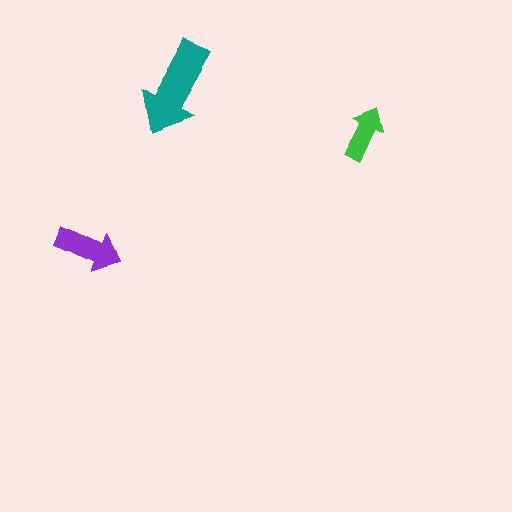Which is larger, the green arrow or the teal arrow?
The teal one.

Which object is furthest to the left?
The purple arrow is leftmost.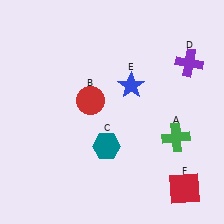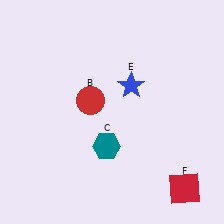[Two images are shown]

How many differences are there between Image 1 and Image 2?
There are 2 differences between the two images.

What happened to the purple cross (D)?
The purple cross (D) was removed in Image 2. It was in the top-right area of Image 1.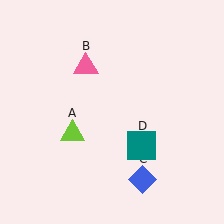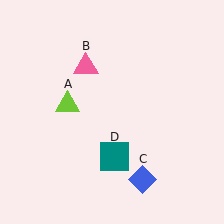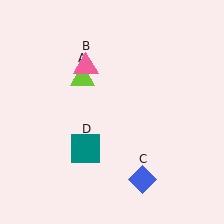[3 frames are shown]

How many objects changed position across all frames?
2 objects changed position: lime triangle (object A), teal square (object D).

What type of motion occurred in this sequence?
The lime triangle (object A), teal square (object D) rotated clockwise around the center of the scene.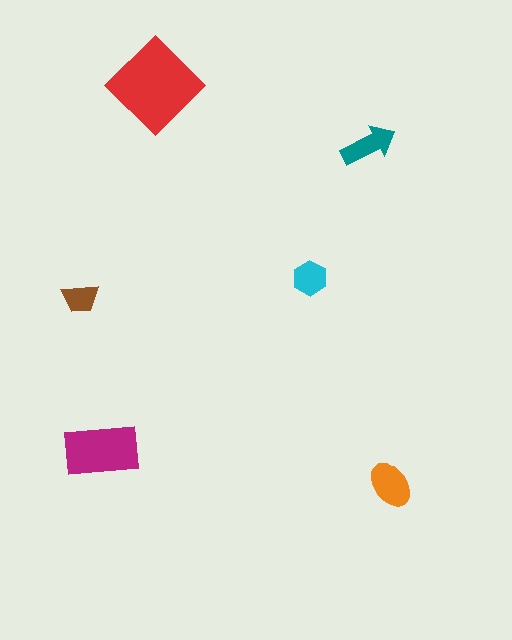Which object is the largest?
The red diamond.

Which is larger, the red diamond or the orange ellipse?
The red diamond.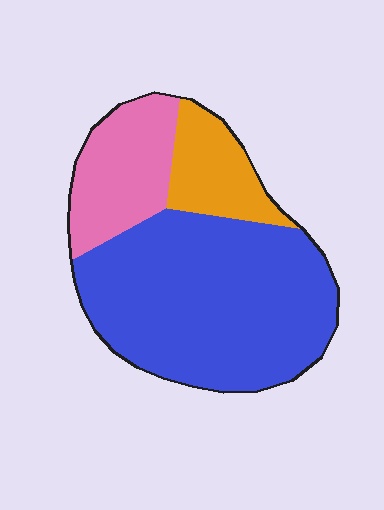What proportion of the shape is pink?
Pink covers roughly 20% of the shape.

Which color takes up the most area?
Blue, at roughly 65%.